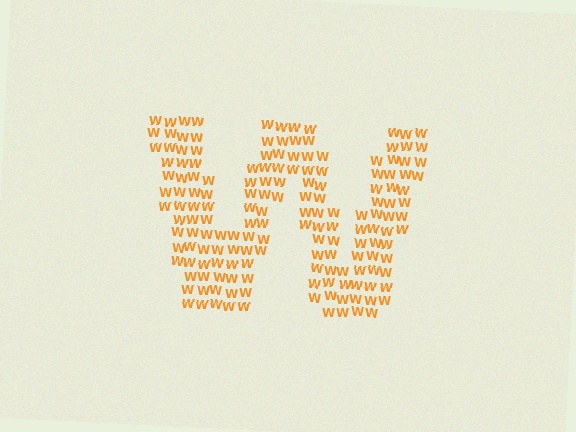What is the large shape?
The large shape is the letter W.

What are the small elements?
The small elements are letter W's.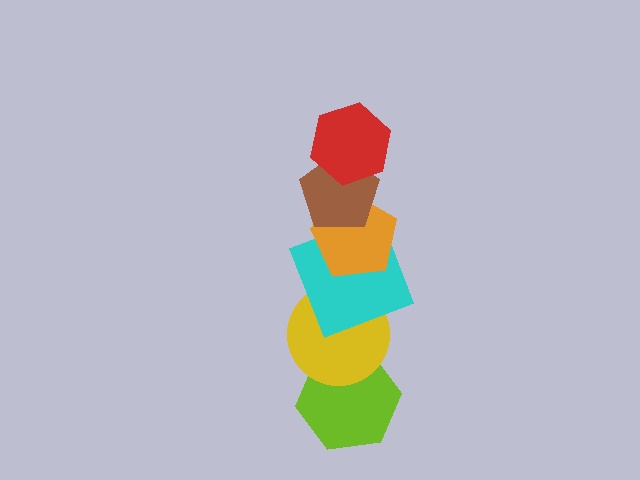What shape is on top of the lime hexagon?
The yellow circle is on top of the lime hexagon.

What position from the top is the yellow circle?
The yellow circle is 5th from the top.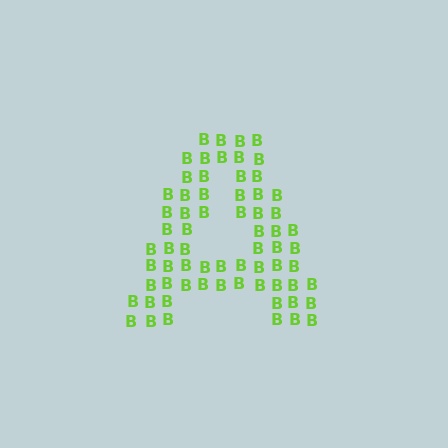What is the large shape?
The large shape is the letter A.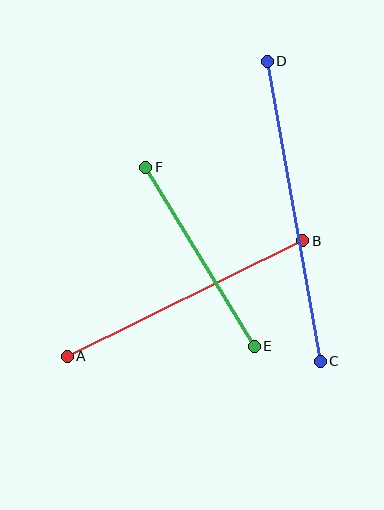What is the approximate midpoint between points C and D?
The midpoint is at approximately (294, 211) pixels.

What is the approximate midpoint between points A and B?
The midpoint is at approximately (185, 298) pixels.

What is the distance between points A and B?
The distance is approximately 262 pixels.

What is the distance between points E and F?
The distance is approximately 209 pixels.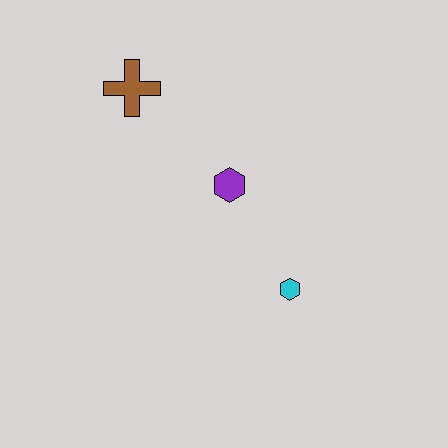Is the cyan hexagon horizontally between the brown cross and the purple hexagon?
No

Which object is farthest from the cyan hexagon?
The brown cross is farthest from the cyan hexagon.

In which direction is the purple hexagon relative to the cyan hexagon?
The purple hexagon is above the cyan hexagon.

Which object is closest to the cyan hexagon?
The purple hexagon is closest to the cyan hexagon.